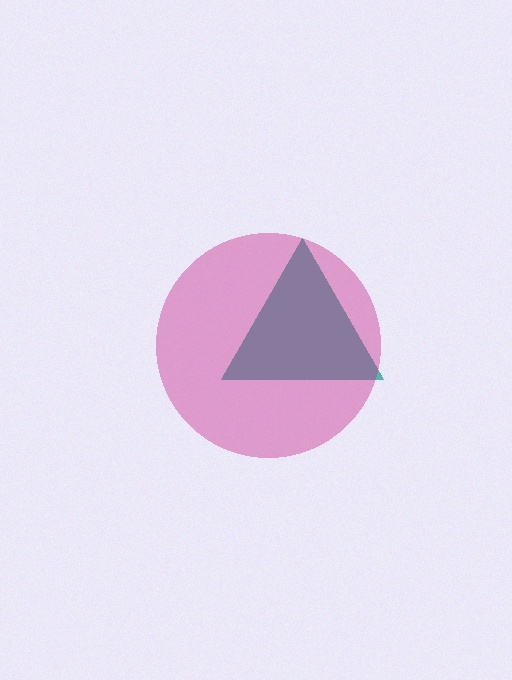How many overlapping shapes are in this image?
There are 2 overlapping shapes in the image.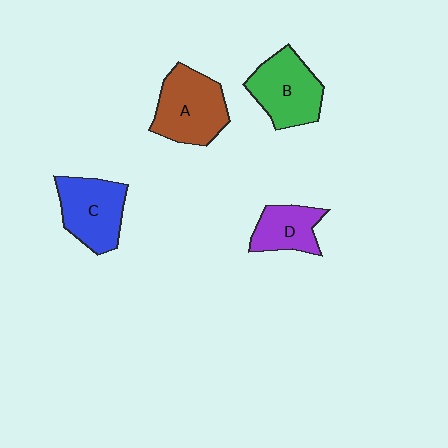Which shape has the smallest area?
Shape D (purple).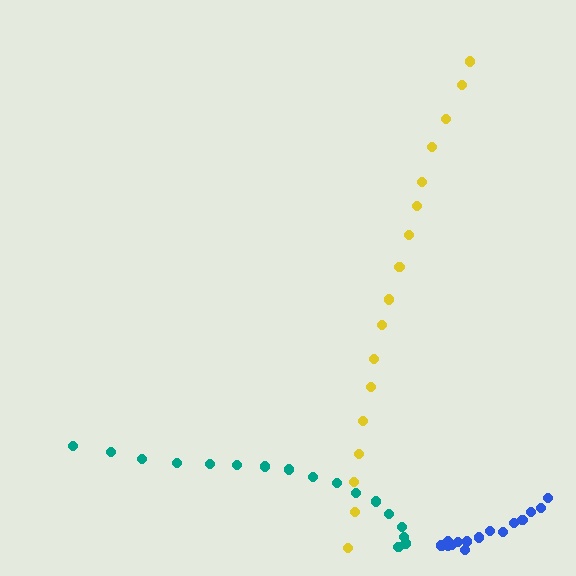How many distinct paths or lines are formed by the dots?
There are 3 distinct paths.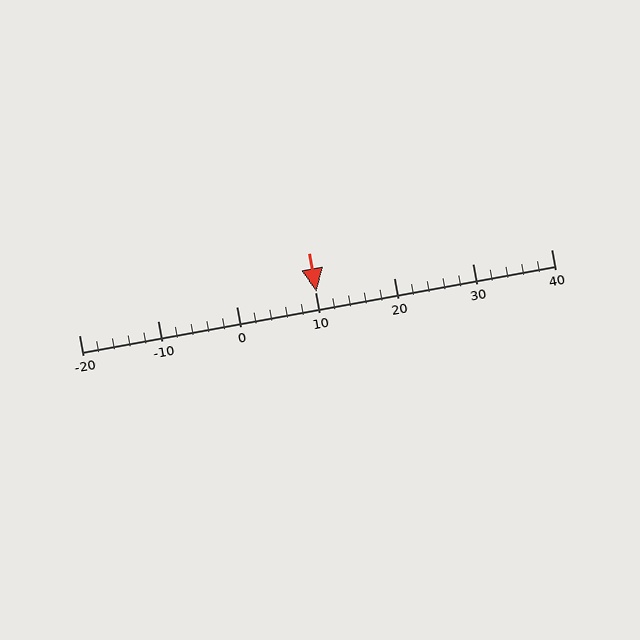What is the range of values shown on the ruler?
The ruler shows values from -20 to 40.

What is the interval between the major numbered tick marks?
The major tick marks are spaced 10 units apart.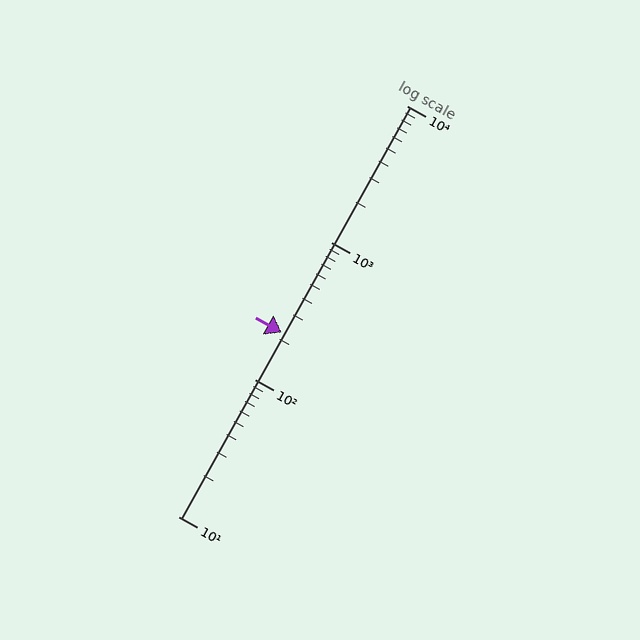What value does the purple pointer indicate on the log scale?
The pointer indicates approximately 220.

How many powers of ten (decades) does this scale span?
The scale spans 3 decades, from 10 to 10000.